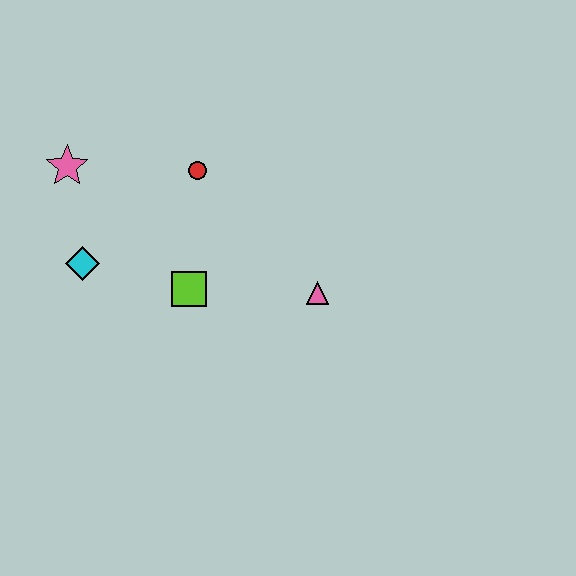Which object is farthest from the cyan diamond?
The pink triangle is farthest from the cyan diamond.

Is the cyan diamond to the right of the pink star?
Yes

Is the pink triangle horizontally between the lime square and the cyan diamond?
No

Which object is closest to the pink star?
The cyan diamond is closest to the pink star.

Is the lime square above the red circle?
No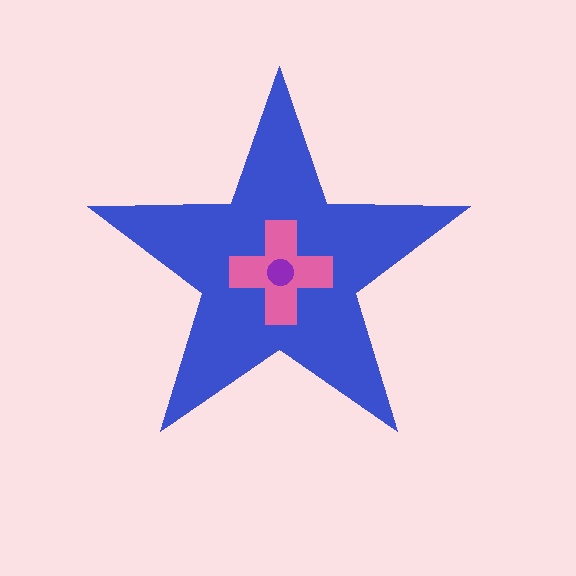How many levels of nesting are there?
3.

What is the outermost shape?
The blue star.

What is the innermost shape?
The purple circle.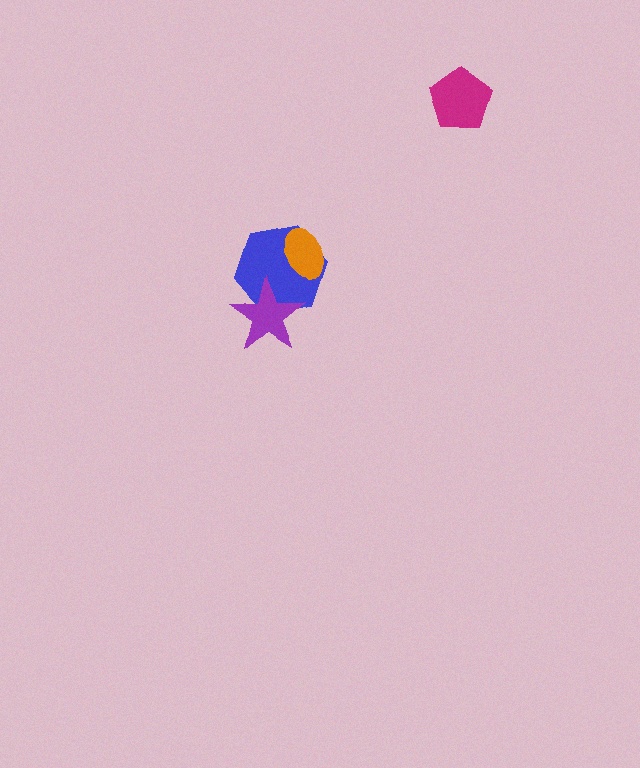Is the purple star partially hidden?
No, no other shape covers it.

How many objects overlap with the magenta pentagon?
0 objects overlap with the magenta pentagon.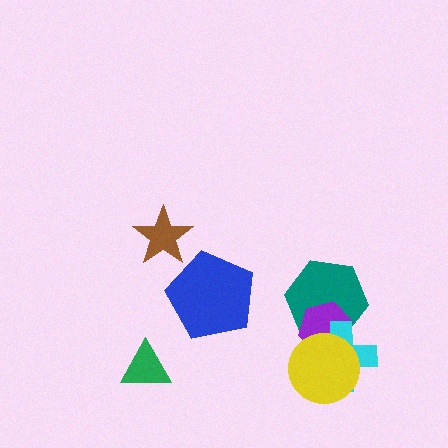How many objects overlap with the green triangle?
0 objects overlap with the green triangle.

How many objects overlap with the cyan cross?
3 objects overlap with the cyan cross.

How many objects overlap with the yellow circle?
3 objects overlap with the yellow circle.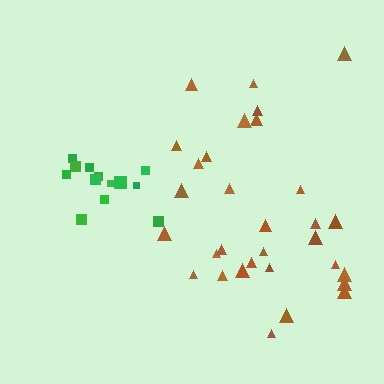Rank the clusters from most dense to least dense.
green, brown.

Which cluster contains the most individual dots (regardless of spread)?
Brown (31).